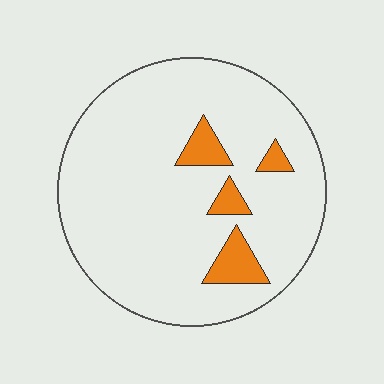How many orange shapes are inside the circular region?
4.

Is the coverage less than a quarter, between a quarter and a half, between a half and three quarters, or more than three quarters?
Less than a quarter.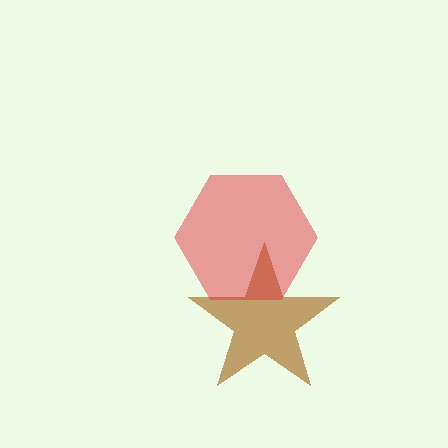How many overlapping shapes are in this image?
There are 2 overlapping shapes in the image.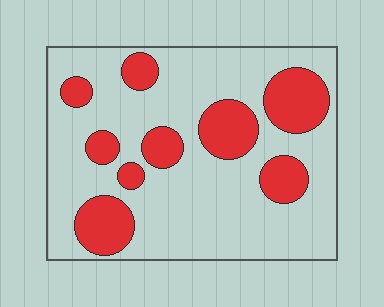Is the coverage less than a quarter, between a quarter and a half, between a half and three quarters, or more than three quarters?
Between a quarter and a half.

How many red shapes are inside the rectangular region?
9.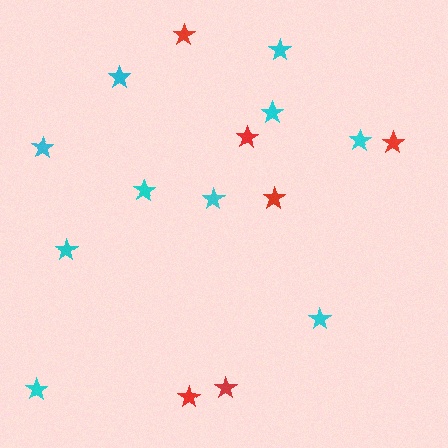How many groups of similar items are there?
There are 2 groups: one group of cyan stars (10) and one group of red stars (6).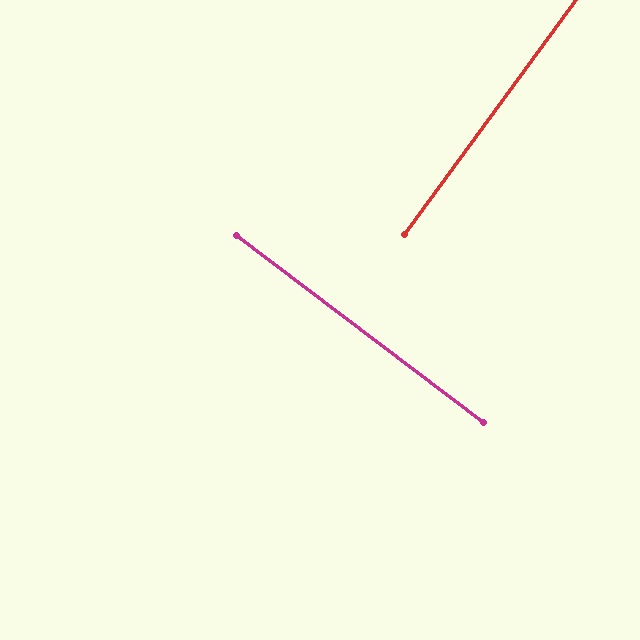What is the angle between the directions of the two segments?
Approximately 89 degrees.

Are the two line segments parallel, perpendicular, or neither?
Perpendicular — they meet at approximately 89°.